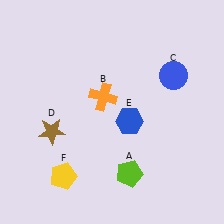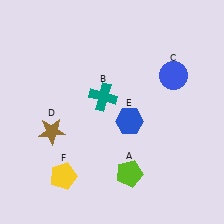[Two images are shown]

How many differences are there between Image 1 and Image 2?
There is 1 difference between the two images.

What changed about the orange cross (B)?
In Image 1, B is orange. In Image 2, it changed to teal.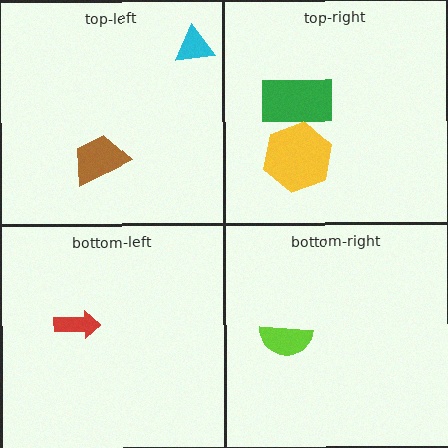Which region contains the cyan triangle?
The top-left region.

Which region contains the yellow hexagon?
The top-right region.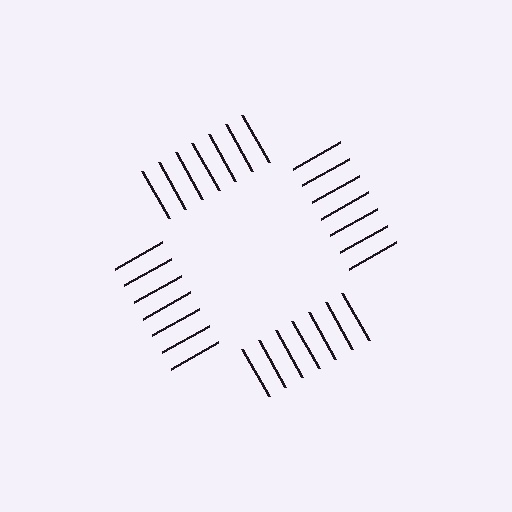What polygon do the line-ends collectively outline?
An illusory square — the line segments terminate on its edges but no continuous stroke is drawn.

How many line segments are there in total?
28 — 7 along each of the 4 edges.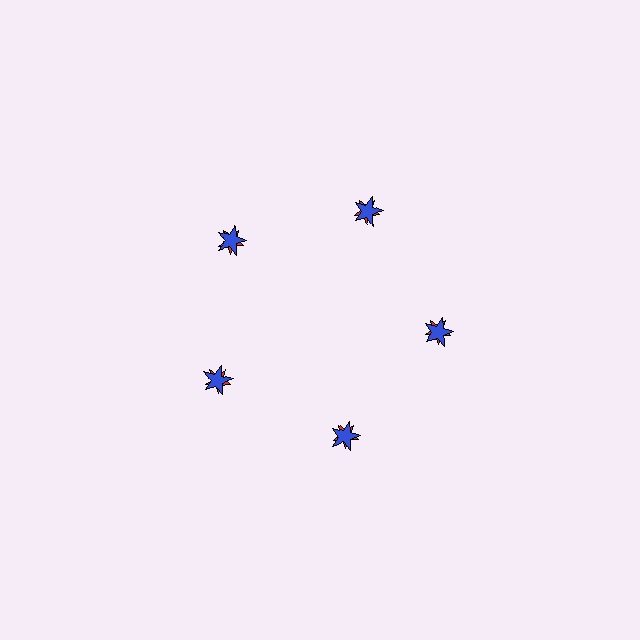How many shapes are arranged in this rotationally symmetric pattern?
There are 10 shapes, arranged in 5 groups of 2.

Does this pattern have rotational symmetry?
Yes, this pattern has 5-fold rotational symmetry. It looks the same after rotating 72 degrees around the center.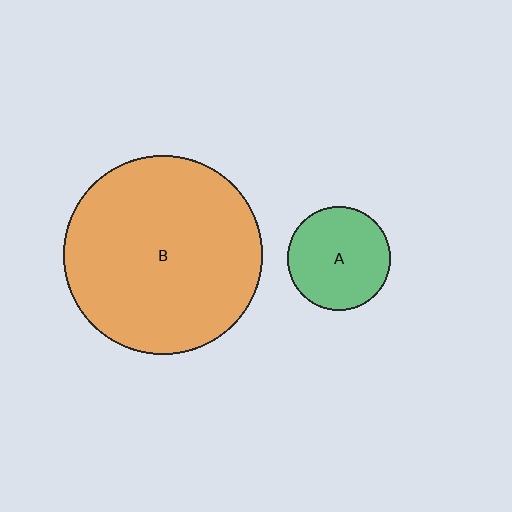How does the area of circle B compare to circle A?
Approximately 3.7 times.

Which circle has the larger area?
Circle B (orange).